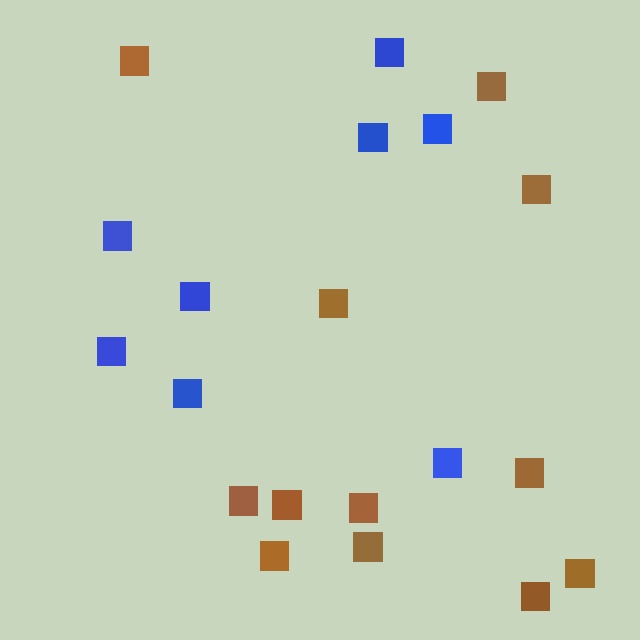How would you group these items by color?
There are 2 groups: one group of brown squares (12) and one group of blue squares (8).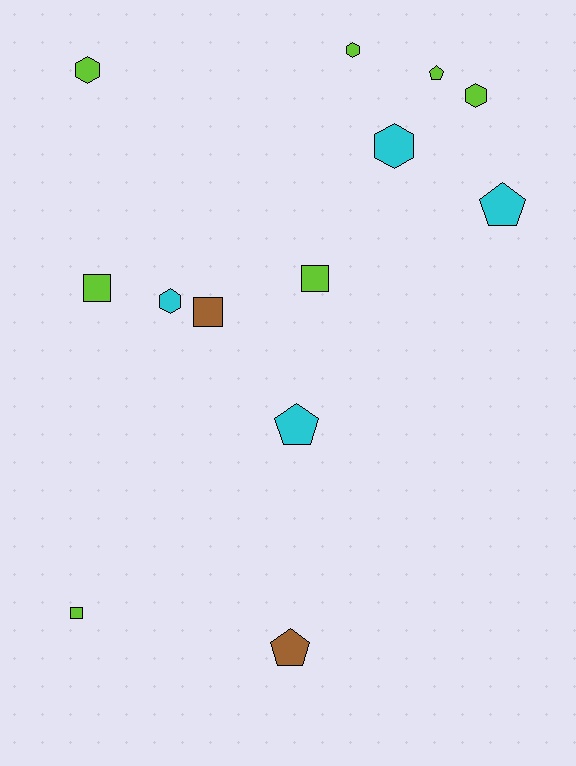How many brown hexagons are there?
There are no brown hexagons.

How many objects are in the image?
There are 13 objects.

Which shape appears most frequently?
Hexagon, with 5 objects.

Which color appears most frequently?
Lime, with 7 objects.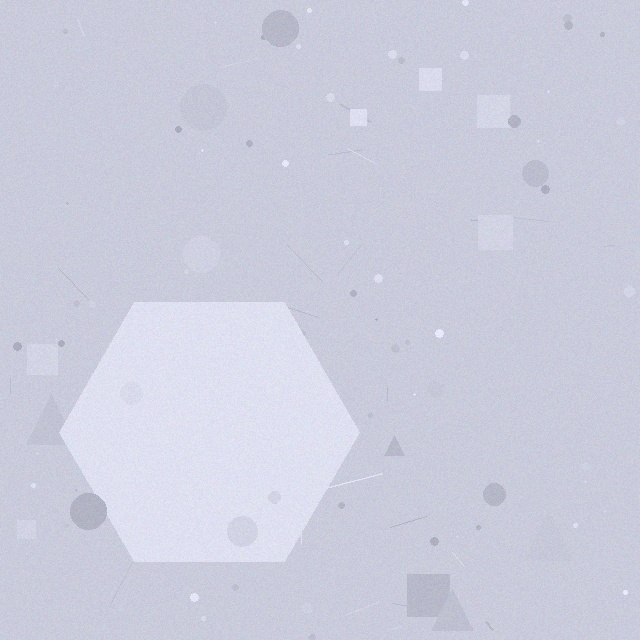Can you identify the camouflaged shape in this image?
The camouflaged shape is a hexagon.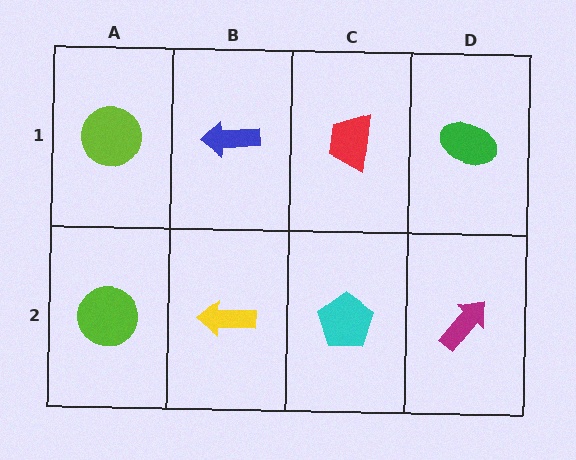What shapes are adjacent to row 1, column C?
A cyan pentagon (row 2, column C), a blue arrow (row 1, column B), a green ellipse (row 1, column D).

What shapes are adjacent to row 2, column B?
A blue arrow (row 1, column B), a lime circle (row 2, column A), a cyan pentagon (row 2, column C).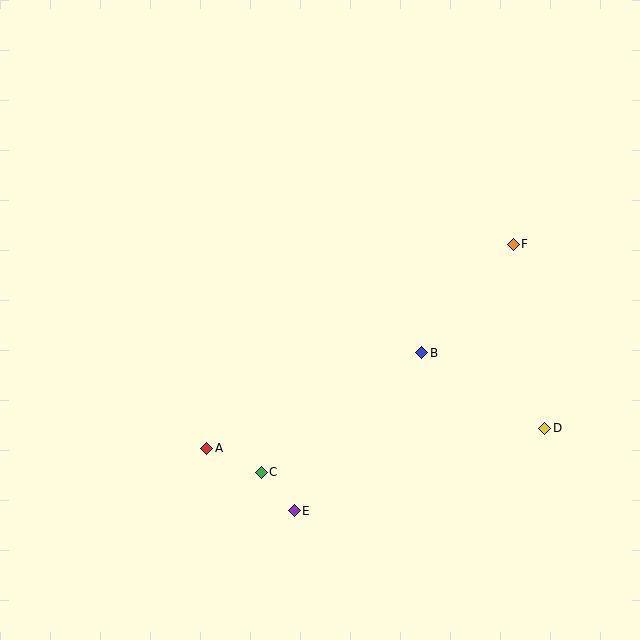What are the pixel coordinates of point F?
Point F is at (513, 244).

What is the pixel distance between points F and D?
The distance between F and D is 187 pixels.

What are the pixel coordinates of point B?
Point B is at (422, 353).